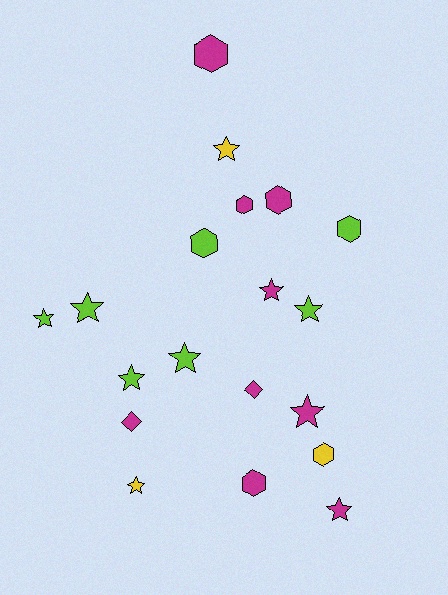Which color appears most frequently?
Magenta, with 9 objects.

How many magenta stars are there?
There are 3 magenta stars.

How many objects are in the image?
There are 19 objects.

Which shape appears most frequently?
Star, with 10 objects.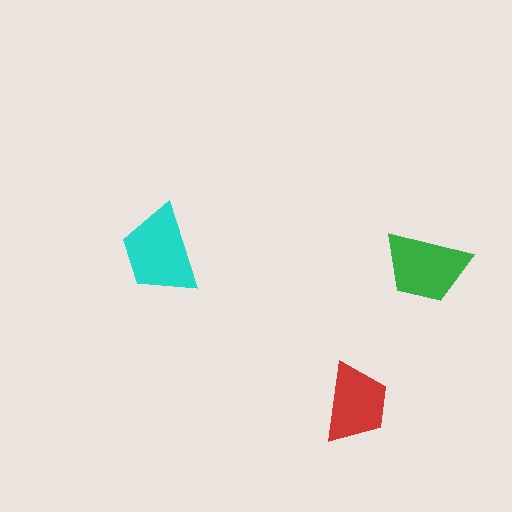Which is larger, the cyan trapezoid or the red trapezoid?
The cyan one.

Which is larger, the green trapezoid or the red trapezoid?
The green one.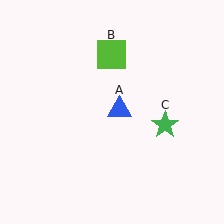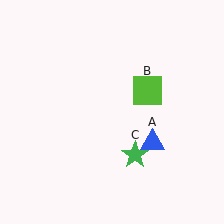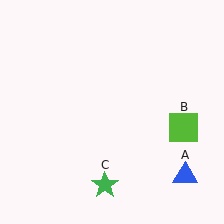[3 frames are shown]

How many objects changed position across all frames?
3 objects changed position: blue triangle (object A), lime square (object B), green star (object C).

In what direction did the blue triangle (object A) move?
The blue triangle (object A) moved down and to the right.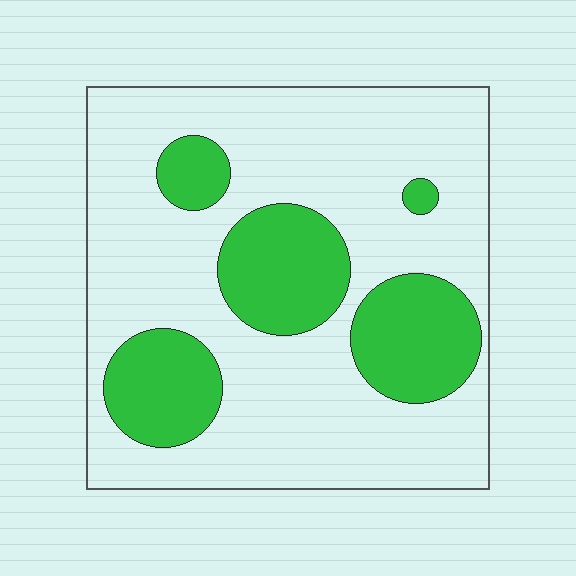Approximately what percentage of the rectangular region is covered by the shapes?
Approximately 25%.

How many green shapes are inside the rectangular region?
5.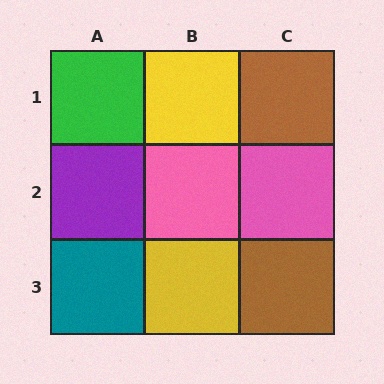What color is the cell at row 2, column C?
Pink.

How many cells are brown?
2 cells are brown.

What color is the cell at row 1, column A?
Green.